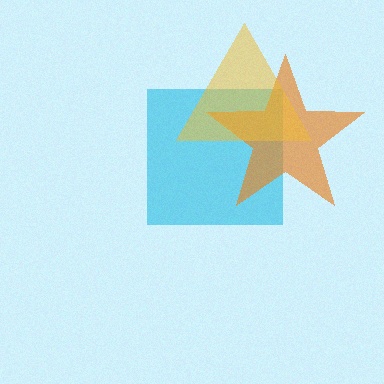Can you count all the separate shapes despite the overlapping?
Yes, there are 3 separate shapes.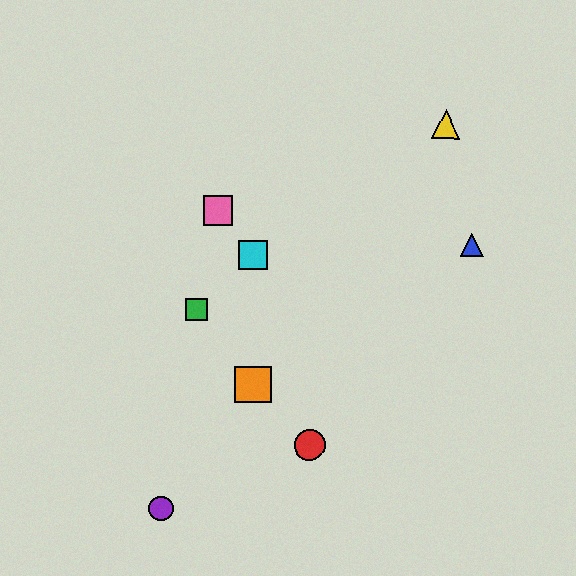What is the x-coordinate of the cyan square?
The cyan square is at x≈253.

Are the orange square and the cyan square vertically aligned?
Yes, both are at x≈253.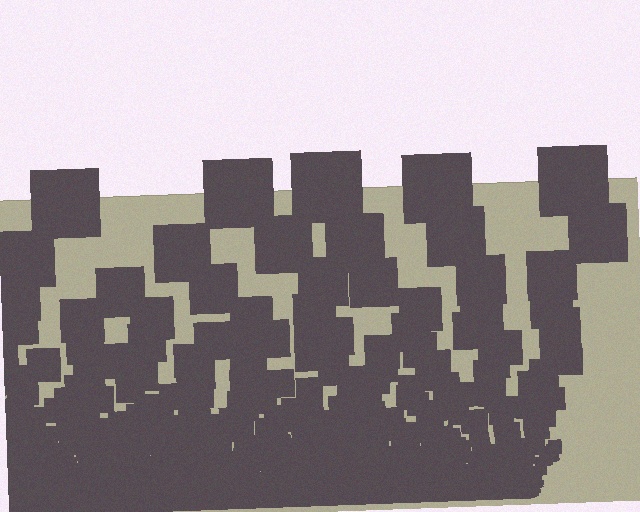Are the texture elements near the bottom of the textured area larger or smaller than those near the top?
Smaller. The gradient is inverted — elements near the bottom are smaller and denser.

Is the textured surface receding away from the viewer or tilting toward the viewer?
The surface appears to tilt toward the viewer. Texture elements get larger and sparser toward the top.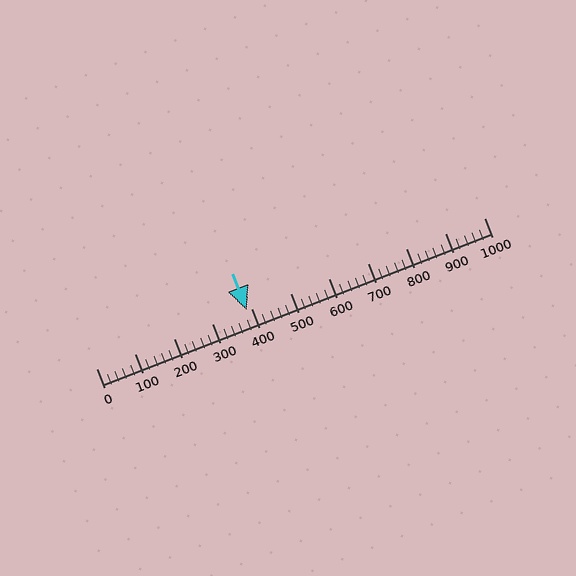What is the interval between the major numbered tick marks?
The major tick marks are spaced 100 units apart.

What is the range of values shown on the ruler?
The ruler shows values from 0 to 1000.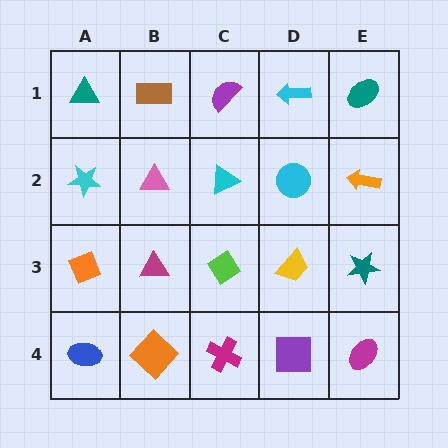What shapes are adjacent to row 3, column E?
An orange arrow (row 2, column E), a magenta ellipse (row 4, column E), a yellow trapezoid (row 3, column D).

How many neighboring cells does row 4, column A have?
2.